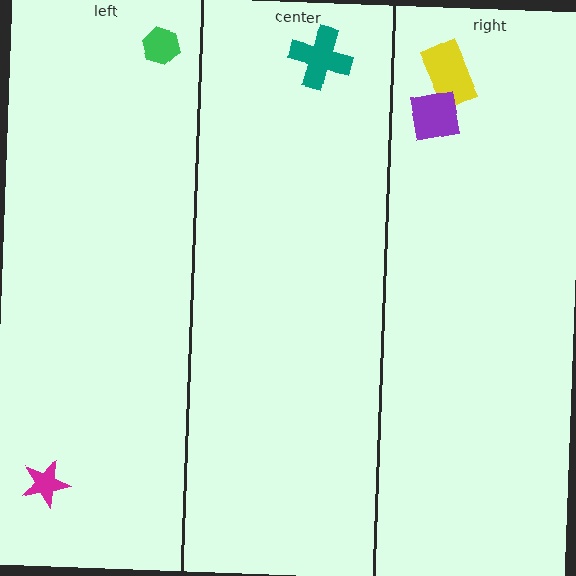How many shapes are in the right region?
2.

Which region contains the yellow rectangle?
The right region.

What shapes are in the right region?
The yellow rectangle, the purple square.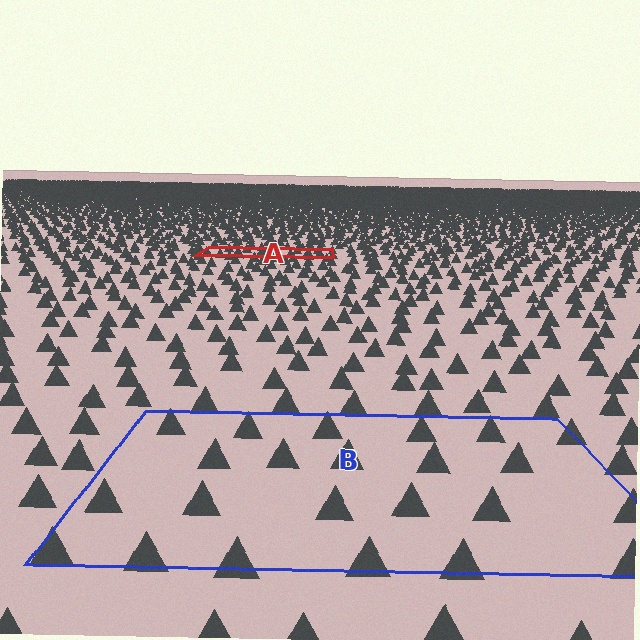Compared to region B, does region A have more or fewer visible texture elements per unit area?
Region A has more texture elements per unit area — they are packed more densely because it is farther away.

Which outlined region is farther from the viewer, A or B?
Region A is farther from the viewer — the texture elements inside it appear smaller and more densely packed.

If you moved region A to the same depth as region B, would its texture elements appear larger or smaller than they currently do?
They would appear larger. At a closer depth, the same texture elements are projected at a bigger on-screen size.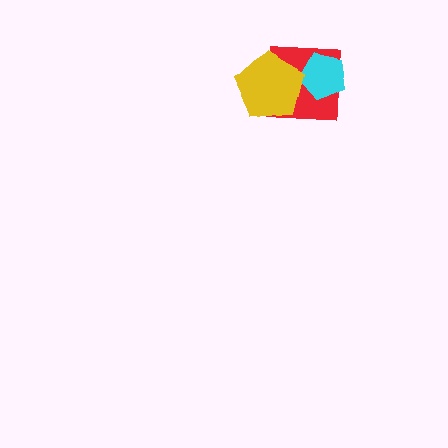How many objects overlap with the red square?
2 objects overlap with the red square.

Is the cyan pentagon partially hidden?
Yes, it is partially covered by another shape.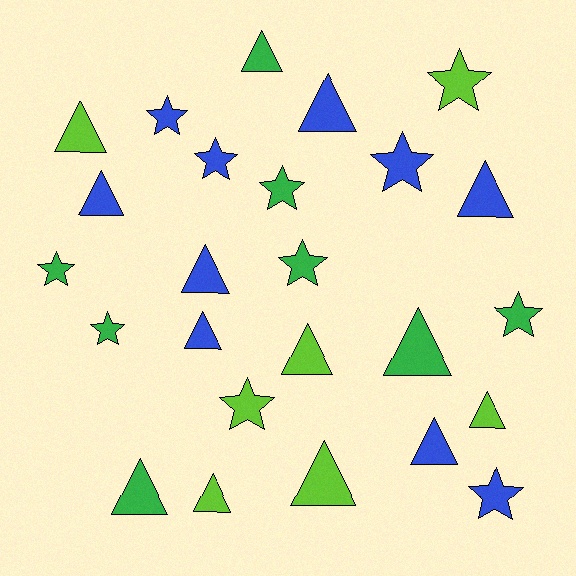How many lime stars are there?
There are 2 lime stars.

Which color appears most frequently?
Blue, with 10 objects.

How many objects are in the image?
There are 25 objects.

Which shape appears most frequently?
Triangle, with 14 objects.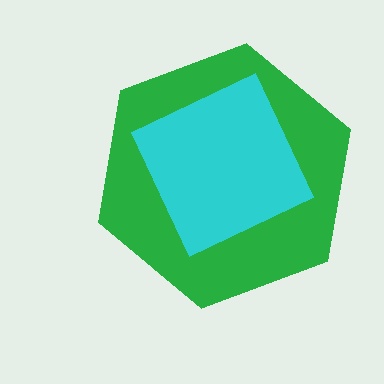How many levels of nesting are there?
2.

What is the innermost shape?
The cyan square.